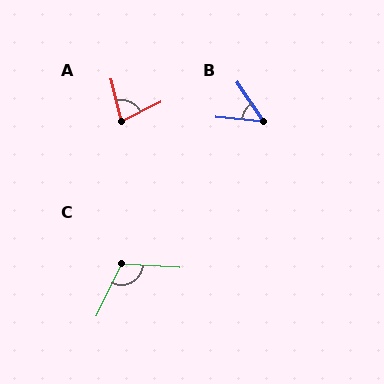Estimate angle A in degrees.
Approximately 76 degrees.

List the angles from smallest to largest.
B (51°), A (76°), C (114°).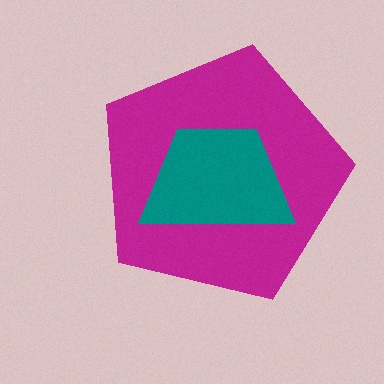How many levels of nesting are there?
2.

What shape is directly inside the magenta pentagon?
The teal trapezoid.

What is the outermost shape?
The magenta pentagon.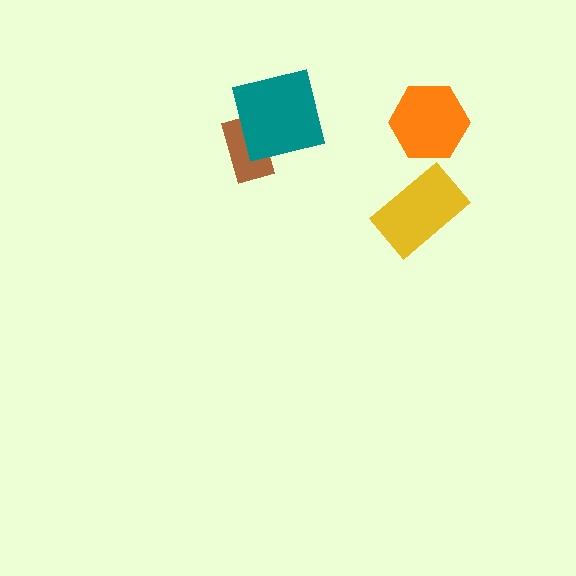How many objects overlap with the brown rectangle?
1 object overlaps with the brown rectangle.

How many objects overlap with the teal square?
1 object overlaps with the teal square.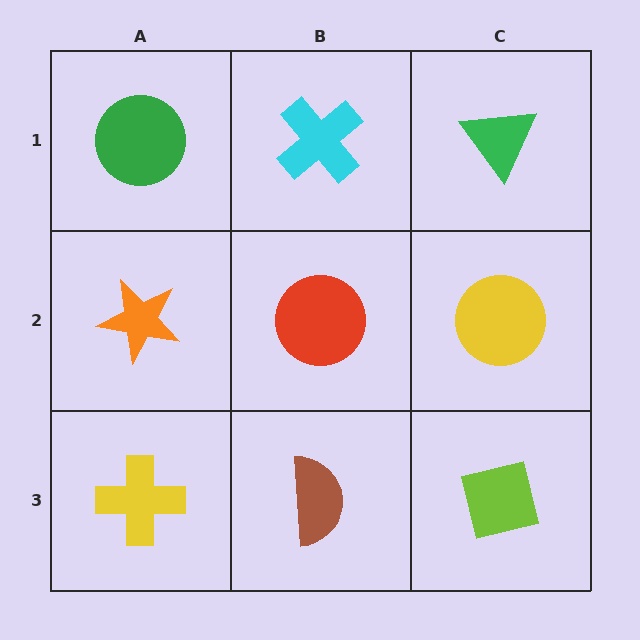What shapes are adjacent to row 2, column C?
A green triangle (row 1, column C), a lime square (row 3, column C), a red circle (row 2, column B).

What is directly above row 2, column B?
A cyan cross.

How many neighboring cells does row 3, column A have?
2.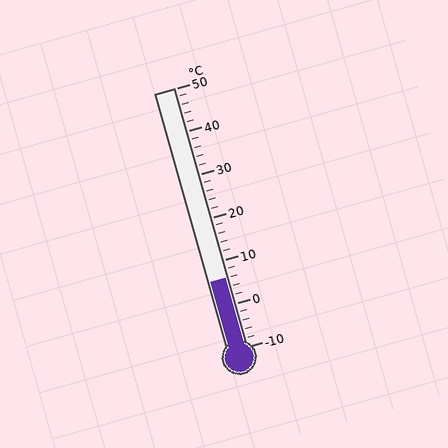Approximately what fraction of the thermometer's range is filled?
The thermometer is filled to approximately 25% of its range.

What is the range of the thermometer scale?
The thermometer scale ranges from -10°C to 50°C.